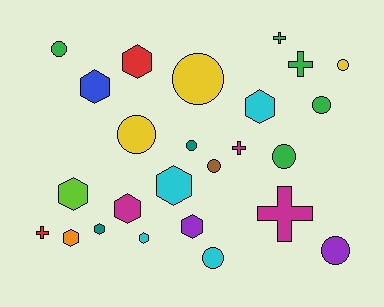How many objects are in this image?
There are 25 objects.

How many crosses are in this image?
There are 5 crosses.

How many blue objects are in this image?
There is 1 blue object.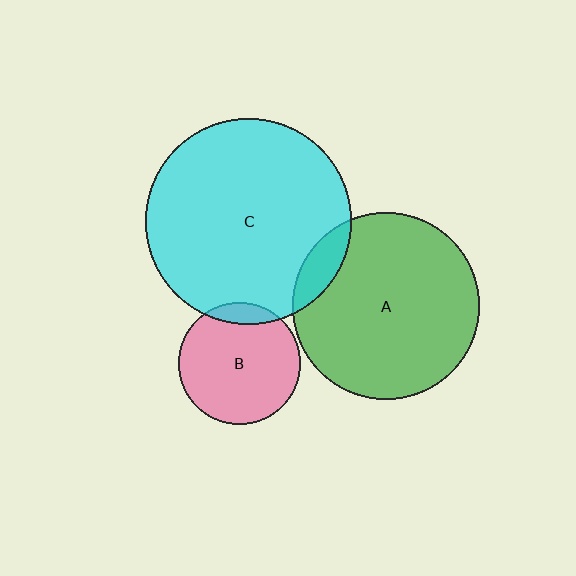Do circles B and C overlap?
Yes.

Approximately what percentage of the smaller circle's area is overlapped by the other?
Approximately 10%.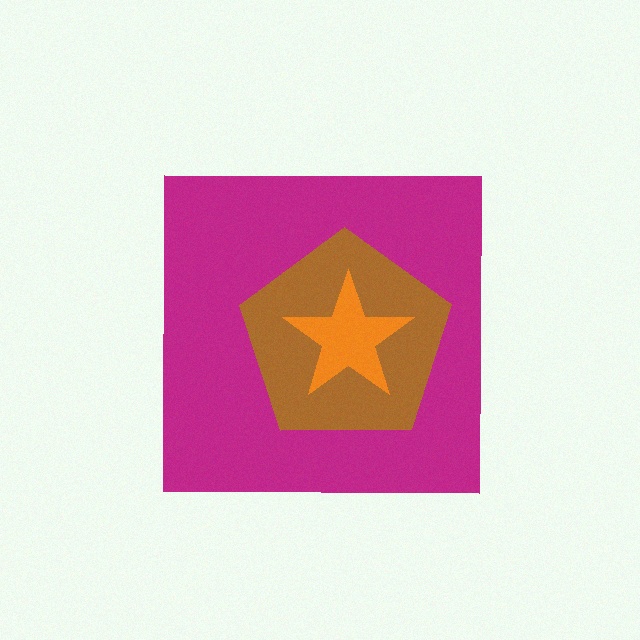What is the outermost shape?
The magenta square.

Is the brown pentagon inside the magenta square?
Yes.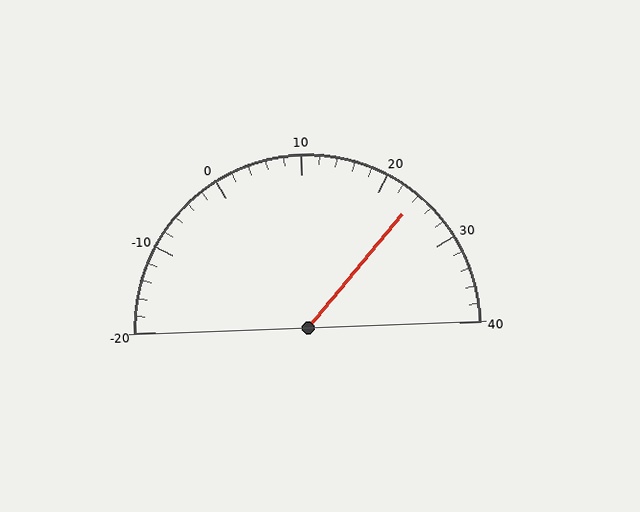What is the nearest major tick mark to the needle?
The nearest major tick mark is 20.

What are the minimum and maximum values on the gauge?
The gauge ranges from -20 to 40.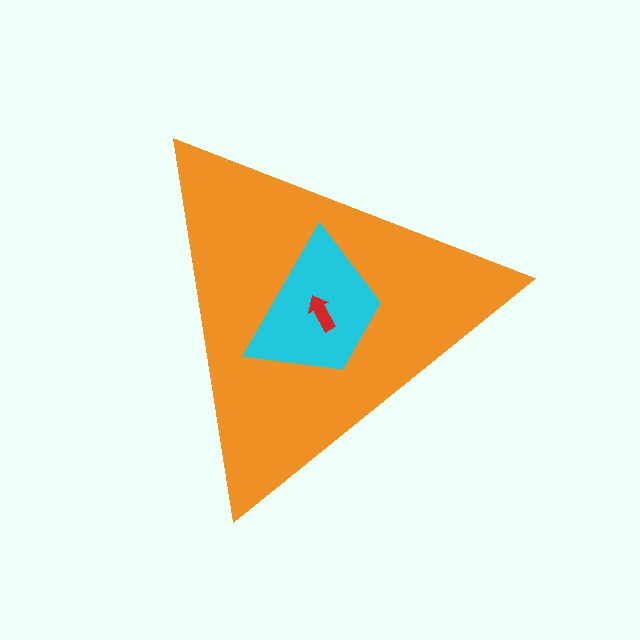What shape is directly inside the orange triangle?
The cyan trapezoid.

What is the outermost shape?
The orange triangle.